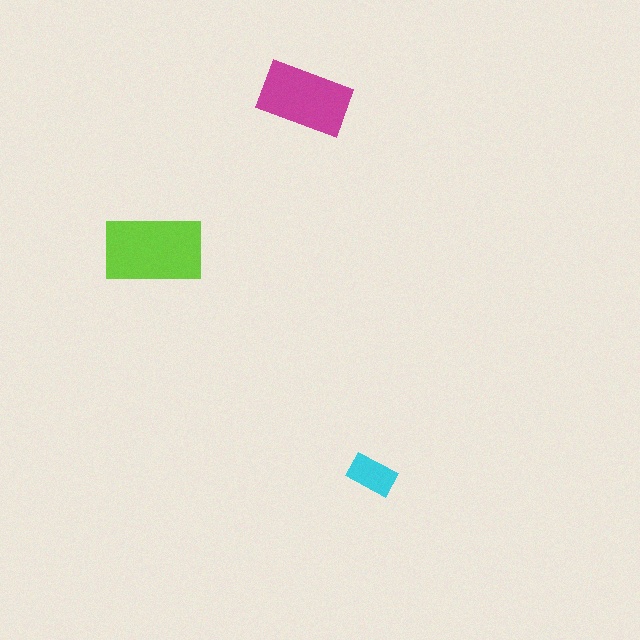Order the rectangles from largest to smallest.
the lime one, the magenta one, the cyan one.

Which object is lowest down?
The cyan rectangle is bottommost.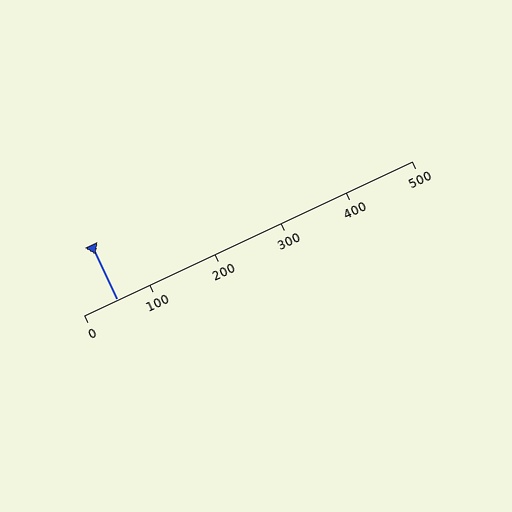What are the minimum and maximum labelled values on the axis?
The axis runs from 0 to 500.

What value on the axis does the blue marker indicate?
The marker indicates approximately 50.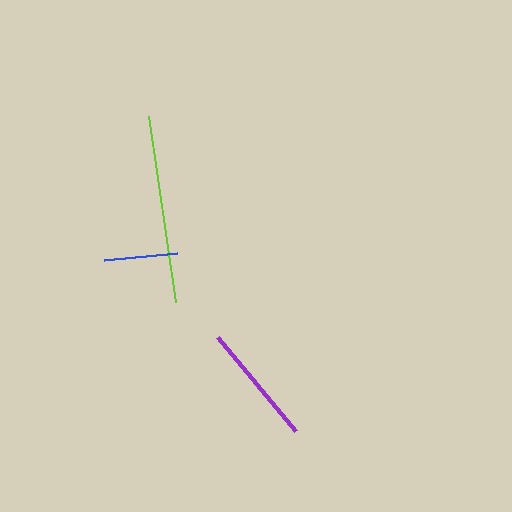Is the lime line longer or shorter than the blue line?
The lime line is longer than the blue line.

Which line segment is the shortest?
The blue line is the shortest at approximately 73 pixels.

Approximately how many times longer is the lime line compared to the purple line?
The lime line is approximately 1.5 times the length of the purple line.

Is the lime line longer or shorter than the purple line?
The lime line is longer than the purple line.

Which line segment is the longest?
The lime line is the longest at approximately 188 pixels.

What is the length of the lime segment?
The lime segment is approximately 188 pixels long.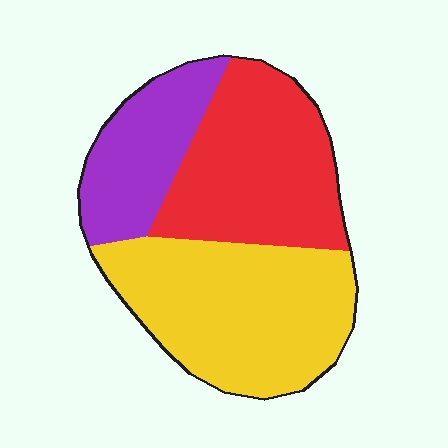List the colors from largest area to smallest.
From largest to smallest: yellow, red, purple.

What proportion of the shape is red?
Red takes up about three eighths (3/8) of the shape.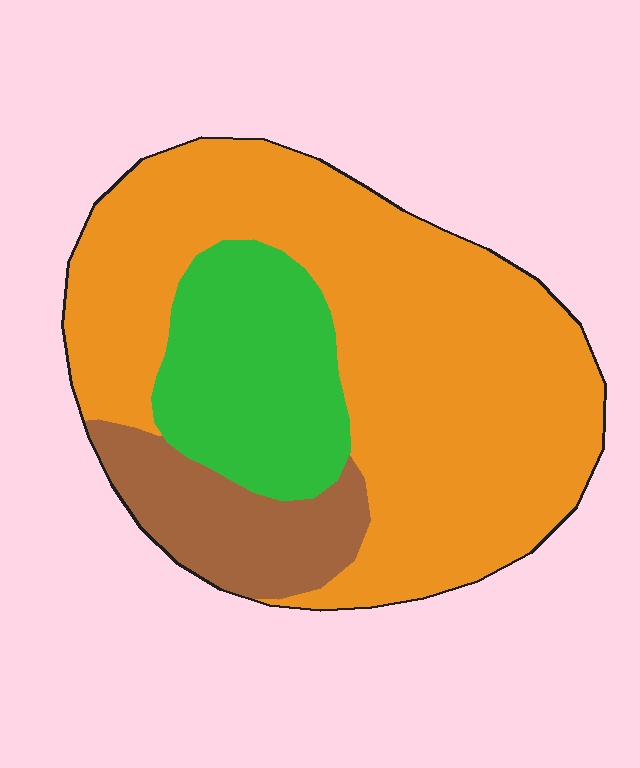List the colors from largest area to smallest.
From largest to smallest: orange, green, brown.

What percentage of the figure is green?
Green covers about 20% of the figure.